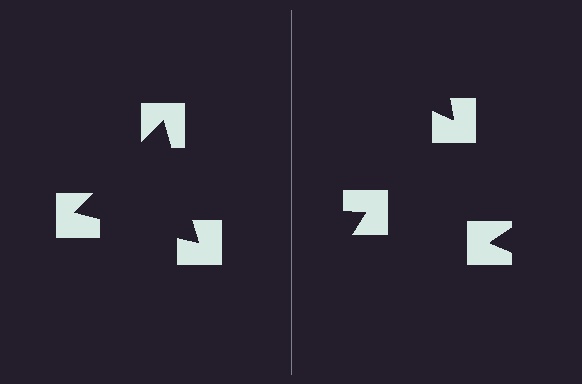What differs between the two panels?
The notched squares are positioned identically on both sides; only the wedge orientations differ. On the left they align to a triangle; on the right they are misaligned.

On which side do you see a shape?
An illusory triangle appears on the left side. On the right side the wedge cuts are rotated, so no coherent shape forms.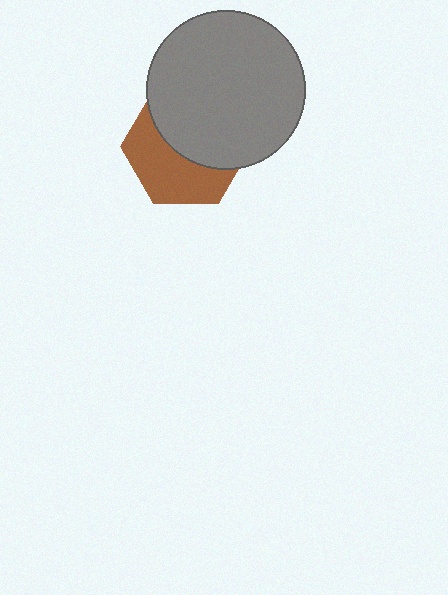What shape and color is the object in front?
The object in front is a gray circle.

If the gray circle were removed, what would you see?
You would see the complete brown hexagon.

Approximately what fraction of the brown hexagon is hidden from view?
Roughly 53% of the brown hexagon is hidden behind the gray circle.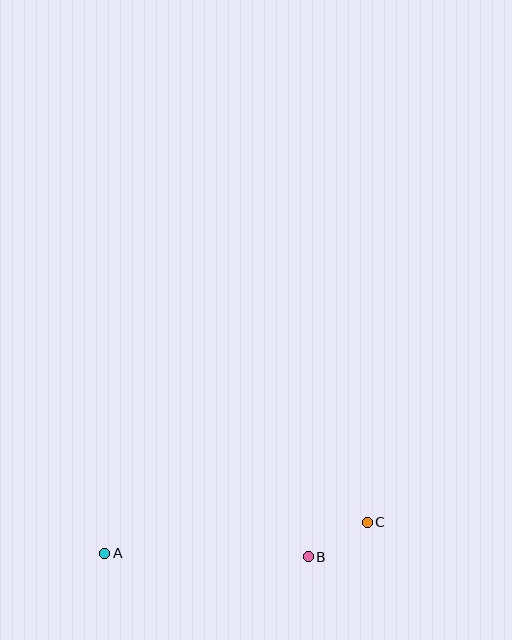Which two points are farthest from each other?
Points A and C are farthest from each other.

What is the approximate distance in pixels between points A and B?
The distance between A and B is approximately 203 pixels.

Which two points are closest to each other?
Points B and C are closest to each other.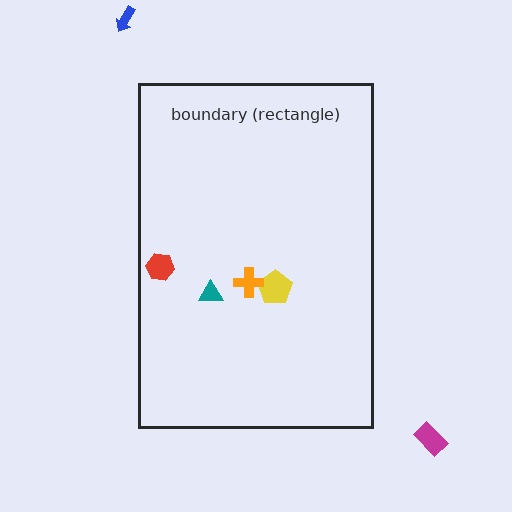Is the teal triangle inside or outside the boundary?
Inside.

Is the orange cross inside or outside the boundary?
Inside.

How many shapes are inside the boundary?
4 inside, 2 outside.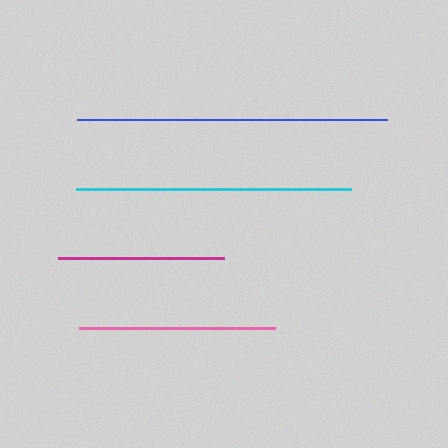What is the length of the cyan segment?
The cyan segment is approximately 274 pixels long.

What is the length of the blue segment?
The blue segment is approximately 310 pixels long.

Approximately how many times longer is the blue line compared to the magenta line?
The blue line is approximately 1.9 times the length of the magenta line.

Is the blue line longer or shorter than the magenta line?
The blue line is longer than the magenta line.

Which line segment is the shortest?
The magenta line is the shortest at approximately 166 pixels.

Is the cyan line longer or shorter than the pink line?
The cyan line is longer than the pink line.